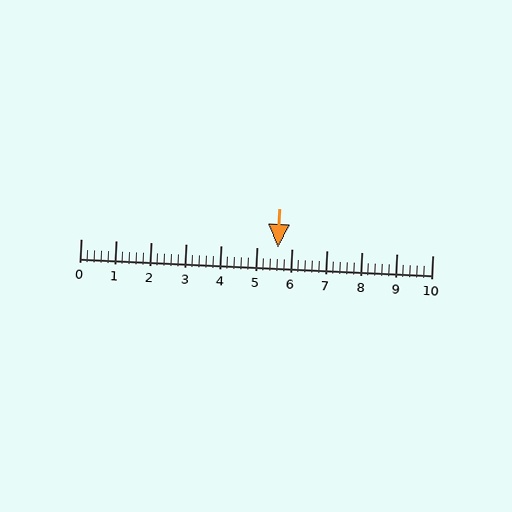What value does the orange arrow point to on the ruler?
The orange arrow points to approximately 5.6.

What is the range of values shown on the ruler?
The ruler shows values from 0 to 10.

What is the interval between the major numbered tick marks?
The major tick marks are spaced 1 units apart.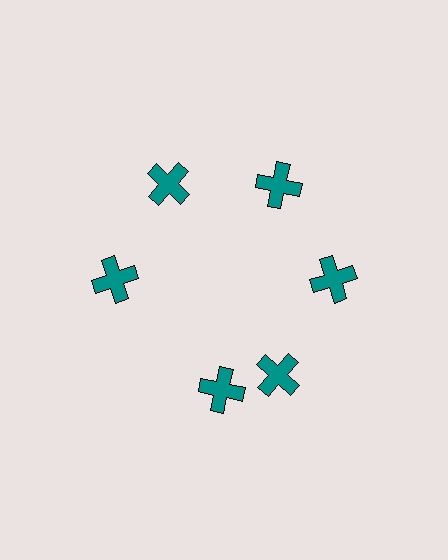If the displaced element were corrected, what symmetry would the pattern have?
It would have 6-fold rotational symmetry — the pattern would map onto itself every 60 degrees.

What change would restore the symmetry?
The symmetry would be restored by rotating it back into even spacing with its neighbors so that all 6 crosses sit at equal angles and equal distance from the center.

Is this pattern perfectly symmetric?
No. The 6 teal crosses are arranged in a ring, but one element near the 7 o'clock position is rotated out of alignment along the ring, breaking the 6-fold rotational symmetry.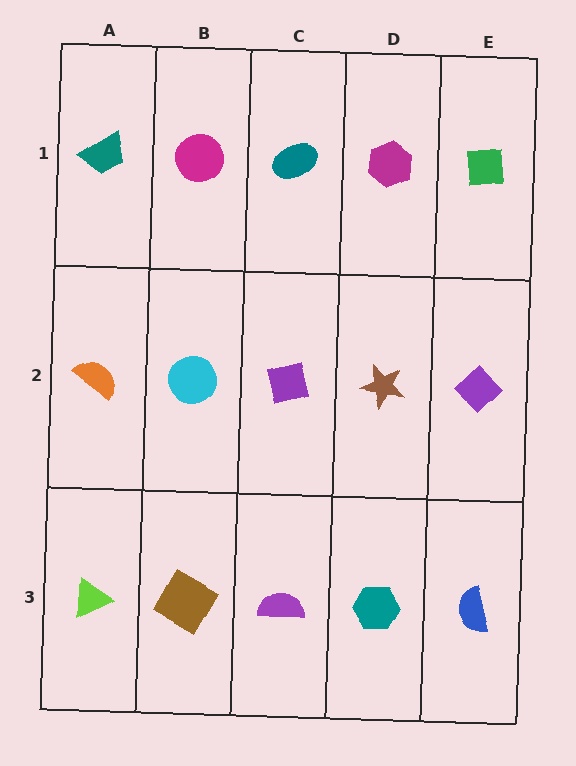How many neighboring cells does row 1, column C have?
3.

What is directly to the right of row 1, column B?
A teal ellipse.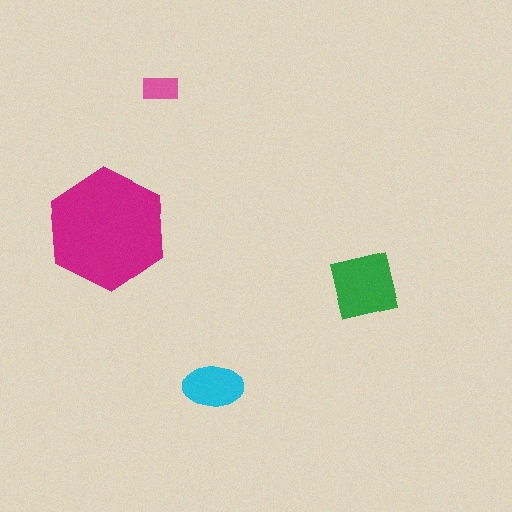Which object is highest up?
The pink rectangle is topmost.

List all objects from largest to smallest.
The magenta hexagon, the green square, the cyan ellipse, the pink rectangle.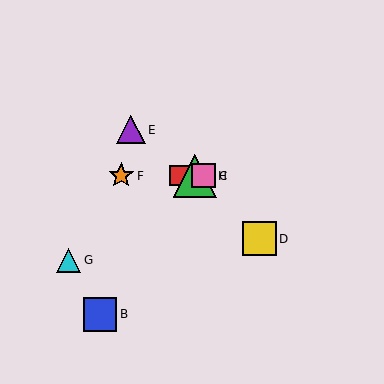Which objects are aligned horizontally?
Objects A, C, F, H are aligned horizontally.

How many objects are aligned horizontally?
4 objects (A, C, F, H) are aligned horizontally.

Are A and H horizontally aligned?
Yes, both are at y≈176.